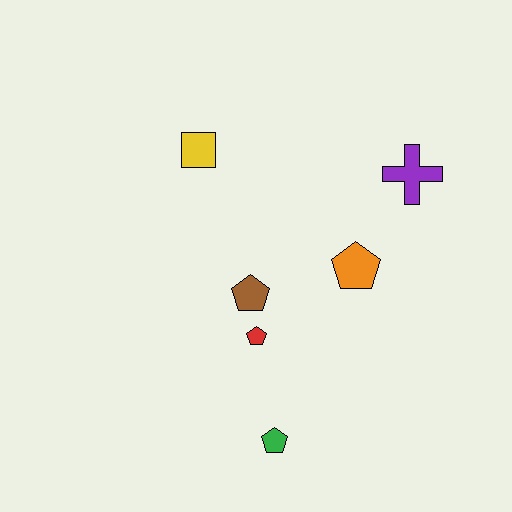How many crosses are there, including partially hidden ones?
There is 1 cross.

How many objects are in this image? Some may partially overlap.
There are 6 objects.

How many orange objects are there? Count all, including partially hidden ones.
There is 1 orange object.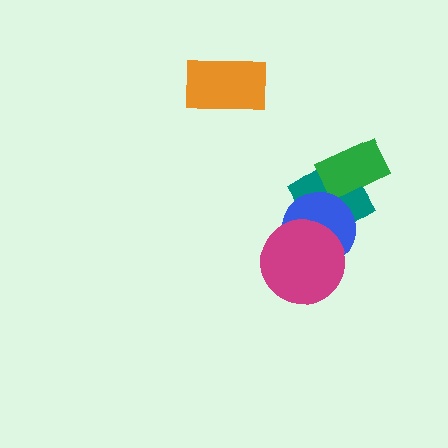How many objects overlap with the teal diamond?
3 objects overlap with the teal diamond.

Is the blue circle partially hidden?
Yes, it is partially covered by another shape.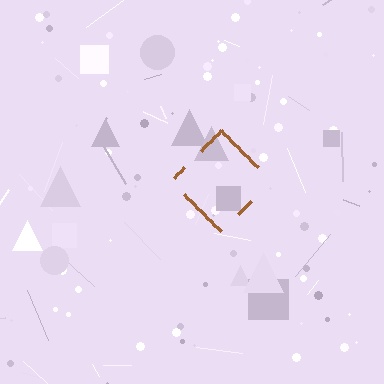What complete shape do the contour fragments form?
The contour fragments form a diamond.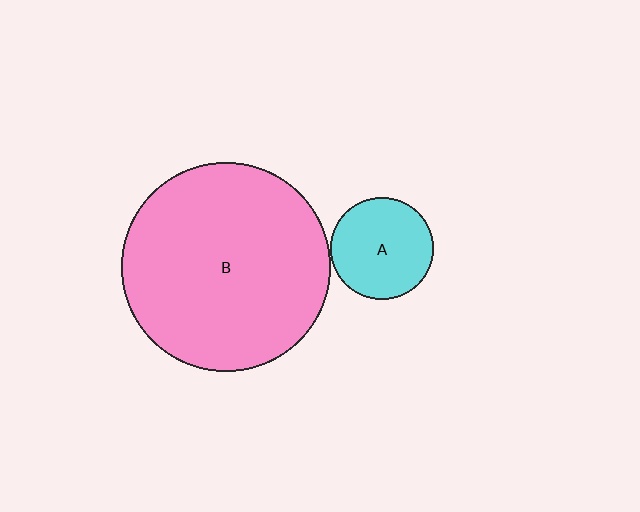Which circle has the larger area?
Circle B (pink).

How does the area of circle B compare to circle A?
Approximately 4.2 times.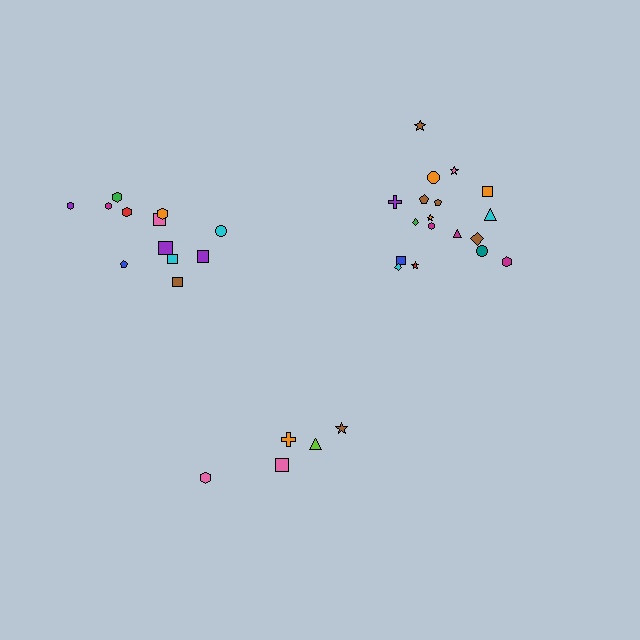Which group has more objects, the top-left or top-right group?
The top-right group.